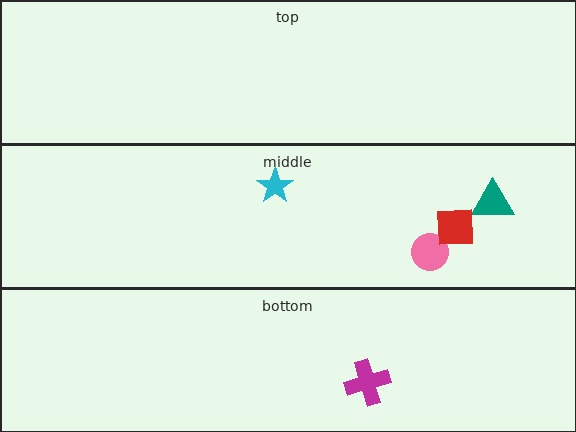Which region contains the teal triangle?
The middle region.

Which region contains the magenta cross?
The bottom region.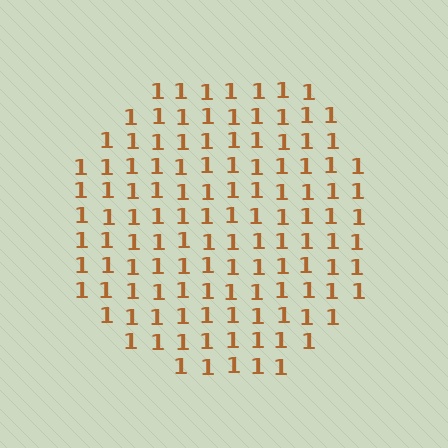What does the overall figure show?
The overall figure shows a circle.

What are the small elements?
The small elements are digit 1's.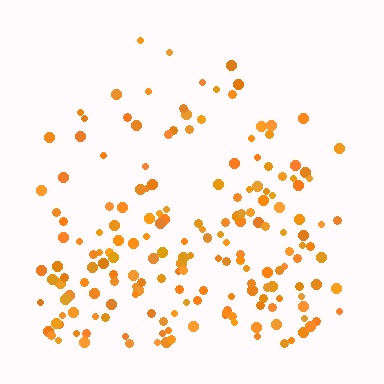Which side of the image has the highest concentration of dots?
The bottom.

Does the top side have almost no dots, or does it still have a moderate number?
Still a moderate number, just noticeably fewer than the bottom.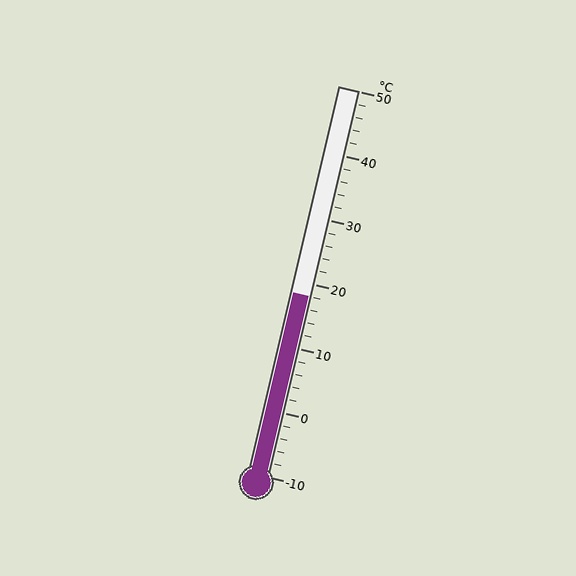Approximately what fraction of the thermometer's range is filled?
The thermometer is filled to approximately 45% of its range.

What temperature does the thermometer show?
The thermometer shows approximately 18°C.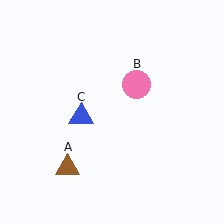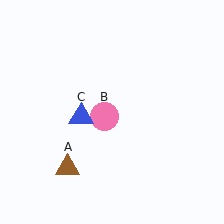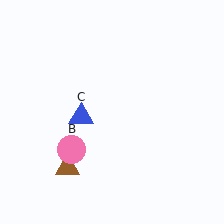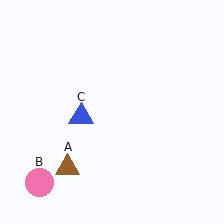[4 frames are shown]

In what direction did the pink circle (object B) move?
The pink circle (object B) moved down and to the left.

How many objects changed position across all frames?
1 object changed position: pink circle (object B).